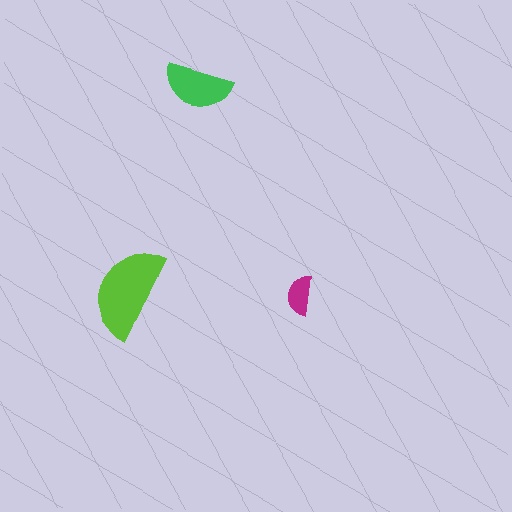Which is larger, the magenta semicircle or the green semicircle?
The green one.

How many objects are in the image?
There are 3 objects in the image.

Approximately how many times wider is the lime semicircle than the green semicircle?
About 1.5 times wider.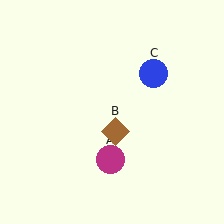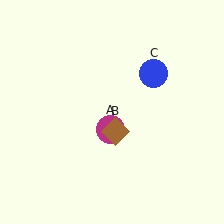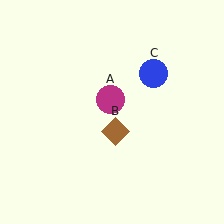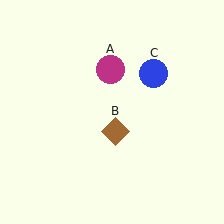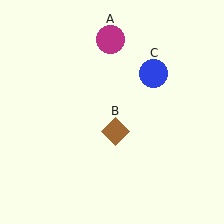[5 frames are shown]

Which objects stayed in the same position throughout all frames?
Brown diamond (object B) and blue circle (object C) remained stationary.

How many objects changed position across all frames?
1 object changed position: magenta circle (object A).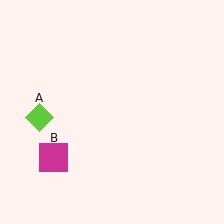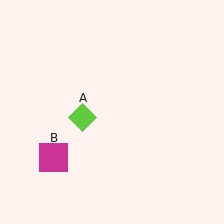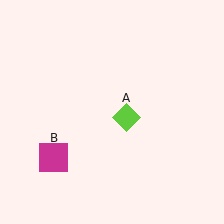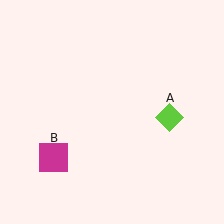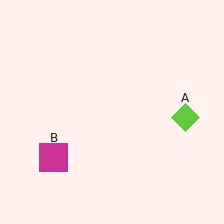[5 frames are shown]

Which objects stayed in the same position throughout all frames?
Magenta square (object B) remained stationary.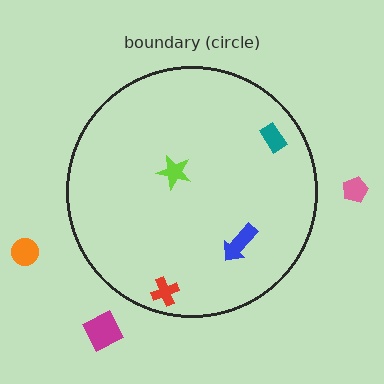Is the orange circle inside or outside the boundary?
Outside.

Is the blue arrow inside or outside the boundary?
Inside.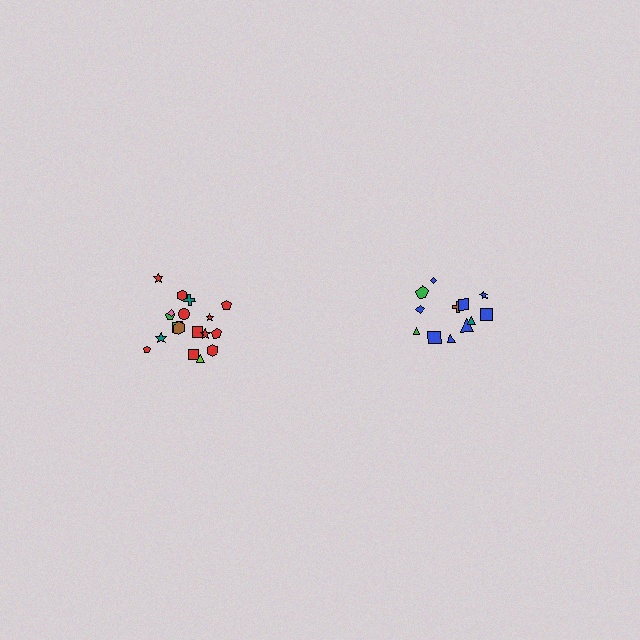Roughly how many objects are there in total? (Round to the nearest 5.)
Roughly 30 objects in total.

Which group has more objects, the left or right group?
The left group.